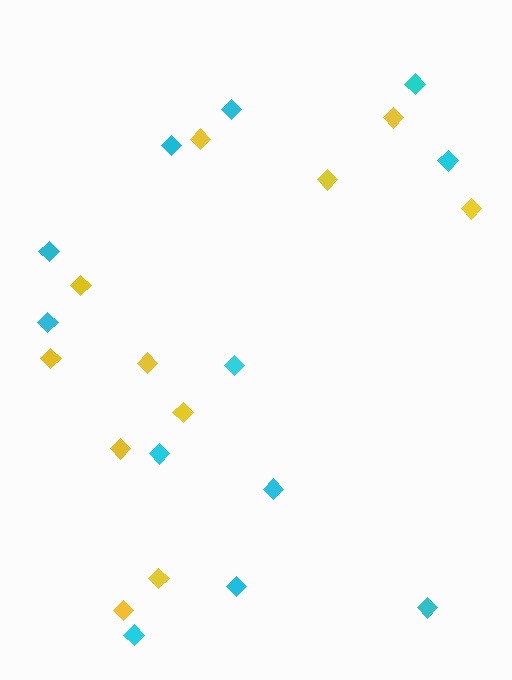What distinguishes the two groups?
There are 2 groups: one group of yellow diamonds (11) and one group of cyan diamonds (12).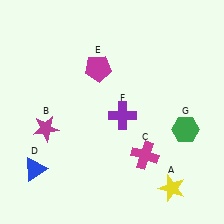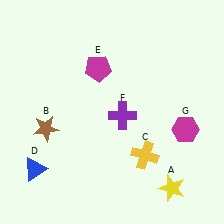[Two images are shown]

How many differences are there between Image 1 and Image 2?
There are 3 differences between the two images.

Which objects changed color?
B changed from magenta to brown. C changed from magenta to yellow. G changed from green to magenta.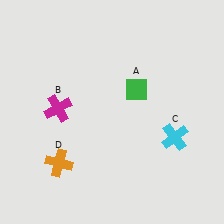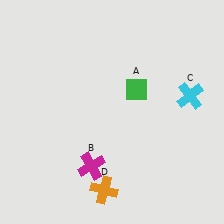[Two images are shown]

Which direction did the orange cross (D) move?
The orange cross (D) moved right.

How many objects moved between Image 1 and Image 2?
3 objects moved between the two images.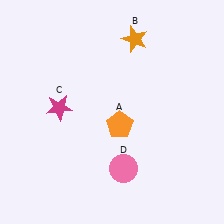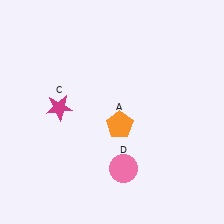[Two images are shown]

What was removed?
The orange star (B) was removed in Image 2.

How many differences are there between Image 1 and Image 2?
There is 1 difference between the two images.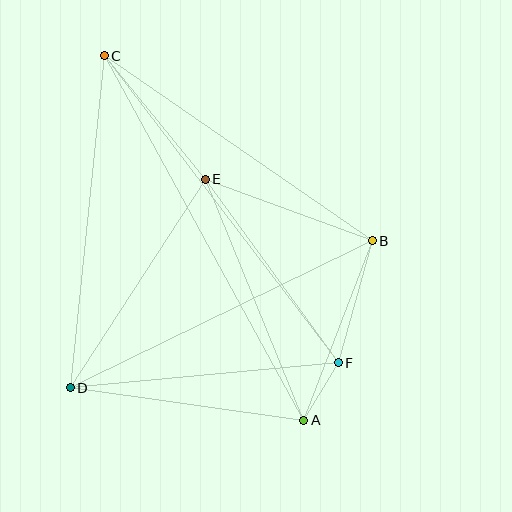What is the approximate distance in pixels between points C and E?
The distance between C and E is approximately 160 pixels.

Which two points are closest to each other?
Points A and F are closest to each other.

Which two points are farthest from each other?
Points A and C are farthest from each other.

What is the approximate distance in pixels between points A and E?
The distance between A and E is approximately 260 pixels.